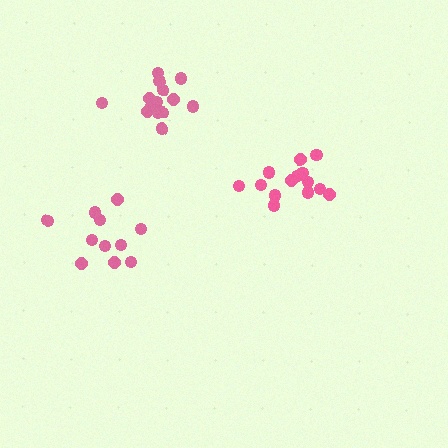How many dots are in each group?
Group 1: 14 dots, Group 2: 11 dots, Group 3: 14 dots (39 total).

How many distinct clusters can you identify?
There are 3 distinct clusters.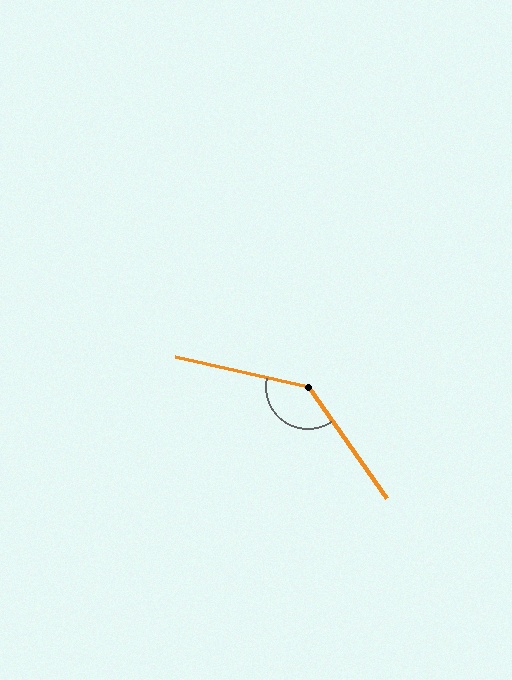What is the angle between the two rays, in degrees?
Approximately 138 degrees.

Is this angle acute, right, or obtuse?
It is obtuse.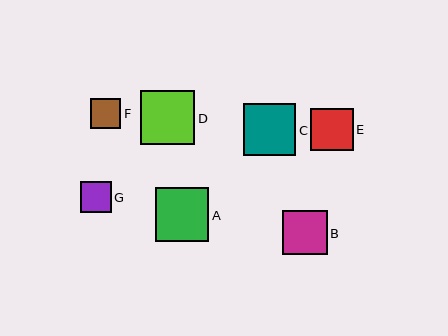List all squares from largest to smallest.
From largest to smallest: D, A, C, B, E, G, F.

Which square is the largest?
Square D is the largest with a size of approximately 55 pixels.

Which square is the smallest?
Square F is the smallest with a size of approximately 30 pixels.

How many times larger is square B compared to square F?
Square B is approximately 1.5 times the size of square F.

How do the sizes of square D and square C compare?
Square D and square C are approximately the same size.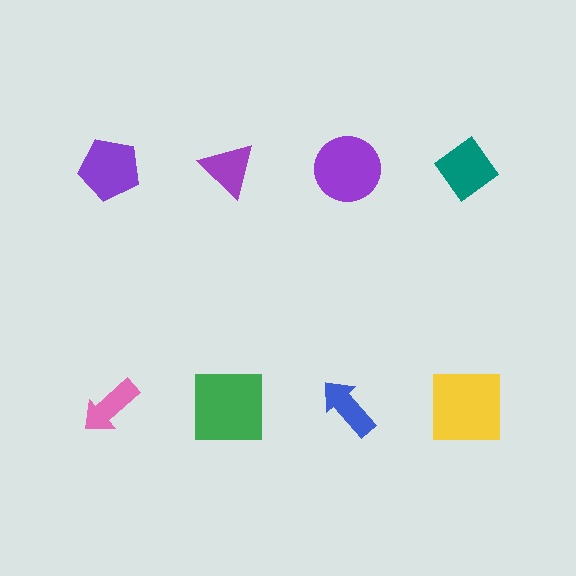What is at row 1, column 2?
A purple triangle.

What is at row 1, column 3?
A purple circle.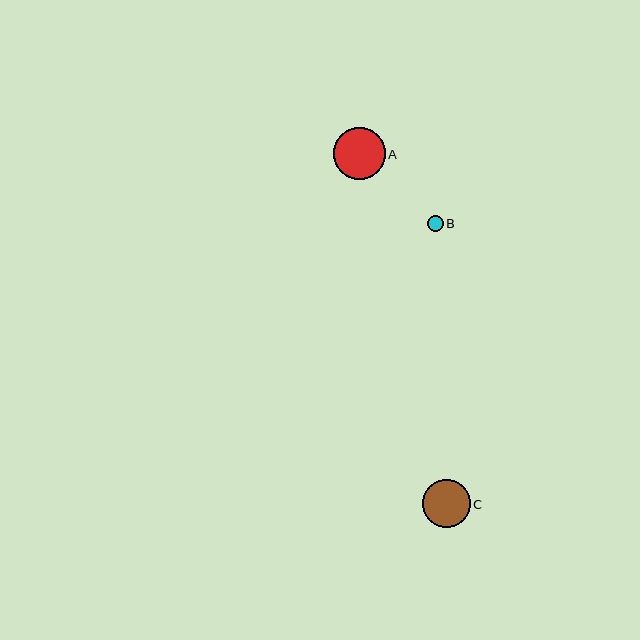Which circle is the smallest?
Circle B is the smallest with a size of approximately 16 pixels.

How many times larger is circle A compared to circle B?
Circle A is approximately 3.3 times the size of circle B.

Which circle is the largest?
Circle A is the largest with a size of approximately 52 pixels.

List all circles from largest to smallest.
From largest to smallest: A, C, B.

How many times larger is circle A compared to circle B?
Circle A is approximately 3.3 times the size of circle B.